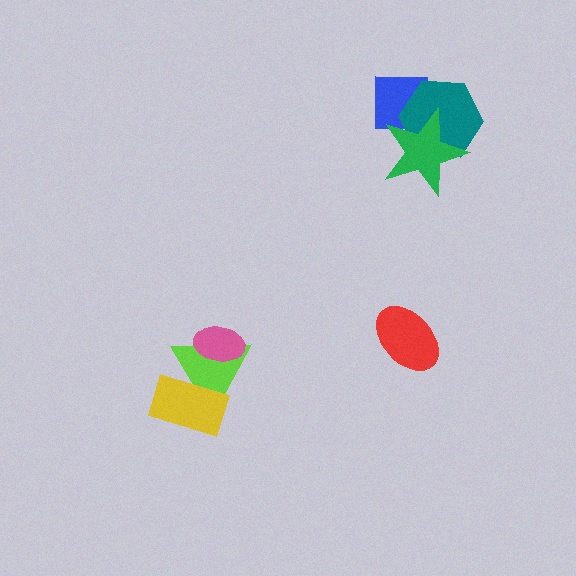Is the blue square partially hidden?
Yes, it is partially covered by another shape.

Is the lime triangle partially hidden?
Yes, it is partially covered by another shape.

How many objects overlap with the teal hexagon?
2 objects overlap with the teal hexagon.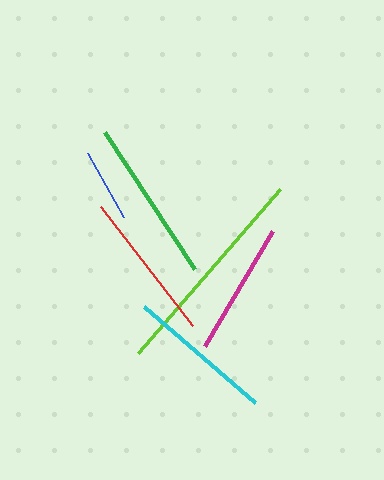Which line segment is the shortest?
The blue line is the shortest at approximately 74 pixels.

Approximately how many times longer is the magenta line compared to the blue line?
The magenta line is approximately 1.8 times the length of the blue line.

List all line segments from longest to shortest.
From longest to shortest: lime, green, red, cyan, magenta, blue.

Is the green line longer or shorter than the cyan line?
The green line is longer than the cyan line.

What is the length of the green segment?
The green segment is approximately 163 pixels long.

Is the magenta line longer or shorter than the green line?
The green line is longer than the magenta line.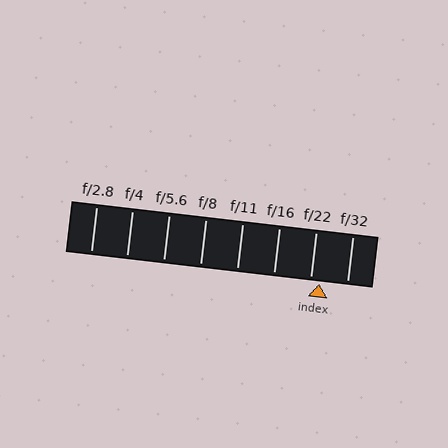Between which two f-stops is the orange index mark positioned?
The index mark is between f/22 and f/32.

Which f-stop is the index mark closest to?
The index mark is closest to f/22.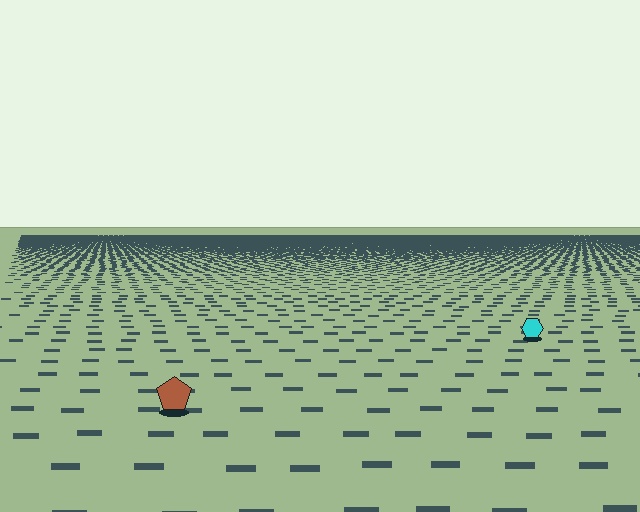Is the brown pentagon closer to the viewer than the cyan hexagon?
Yes. The brown pentagon is closer — you can tell from the texture gradient: the ground texture is coarser near it.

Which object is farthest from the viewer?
The cyan hexagon is farthest from the viewer. It appears smaller and the ground texture around it is denser.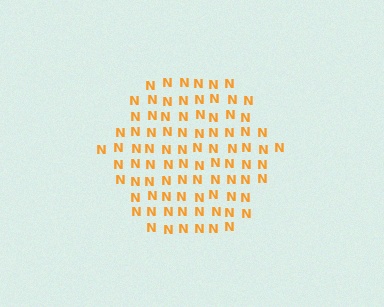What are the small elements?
The small elements are letter N's.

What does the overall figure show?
The overall figure shows a hexagon.